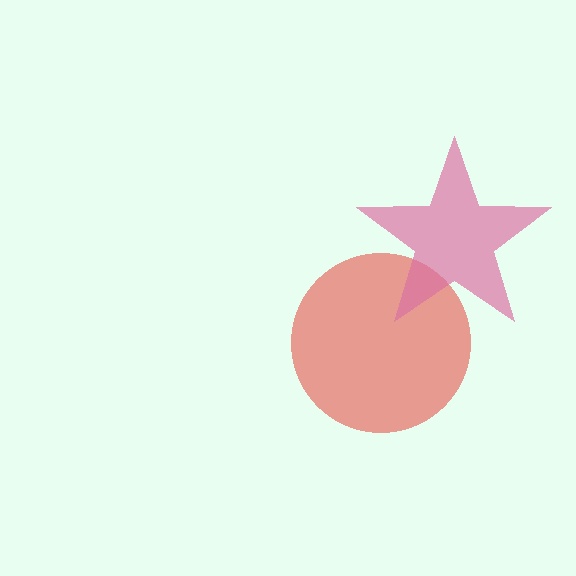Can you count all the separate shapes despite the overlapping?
Yes, there are 2 separate shapes.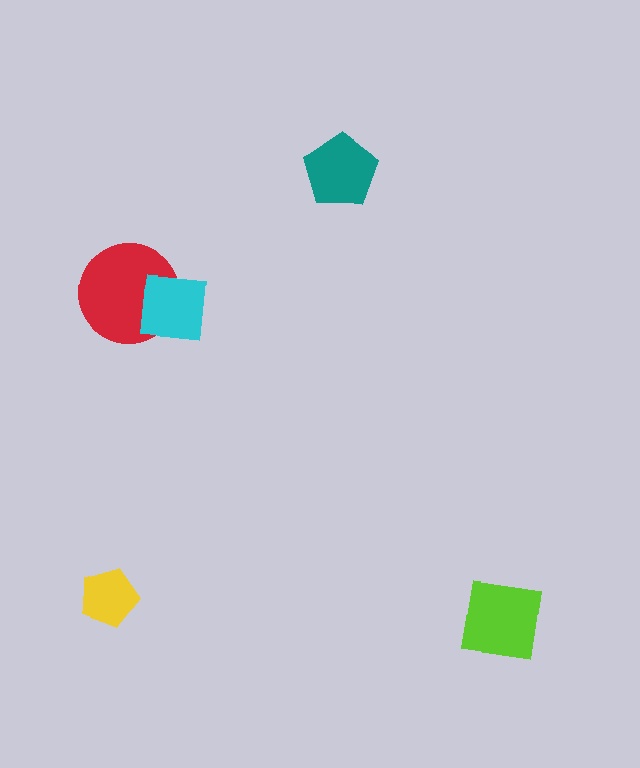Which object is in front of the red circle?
The cyan square is in front of the red circle.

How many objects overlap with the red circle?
1 object overlaps with the red circle.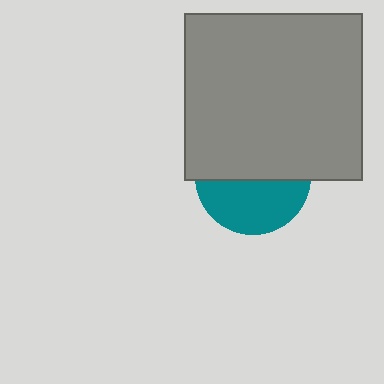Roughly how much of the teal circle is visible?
A small part of it is visible (roughly 45%).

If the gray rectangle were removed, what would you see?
You would see the complete teal circle.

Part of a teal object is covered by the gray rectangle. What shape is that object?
It is a circle.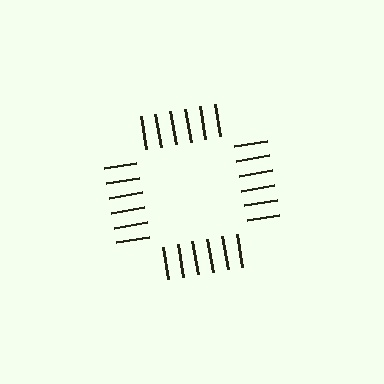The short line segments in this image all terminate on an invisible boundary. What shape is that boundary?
An illusory square — the line segments terminate on its edges but no continuous stroke is drawn.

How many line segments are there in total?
24 — 6 along each of the 4 edges.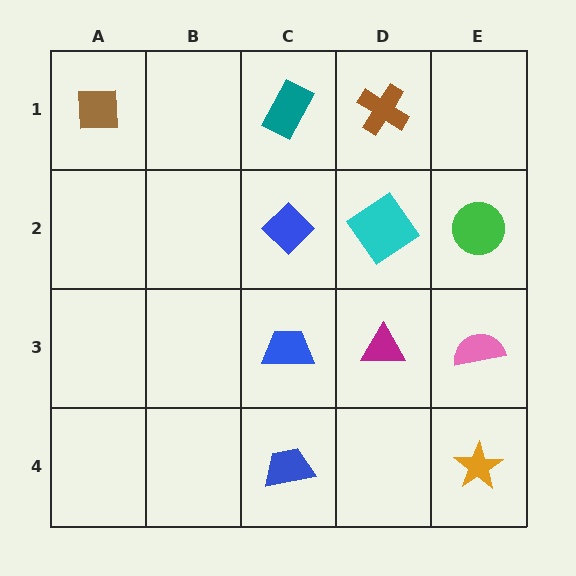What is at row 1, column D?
A brown cross.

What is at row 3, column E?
A pink semicircle.